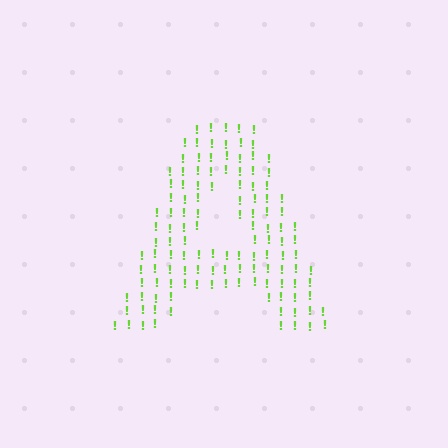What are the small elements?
The small elements are exclamation marks.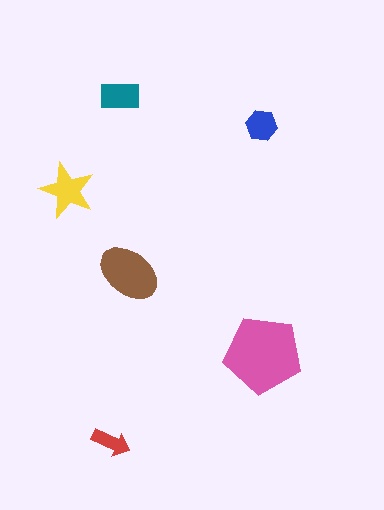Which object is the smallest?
The red arrow.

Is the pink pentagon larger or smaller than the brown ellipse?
Larger.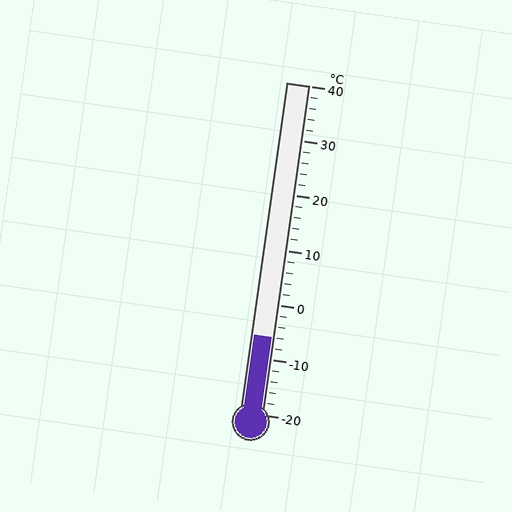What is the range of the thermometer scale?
The thermometer scale ranges from -20°C to 40°C.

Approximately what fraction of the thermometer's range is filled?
The thermometer is filled to approximately 25% of its range.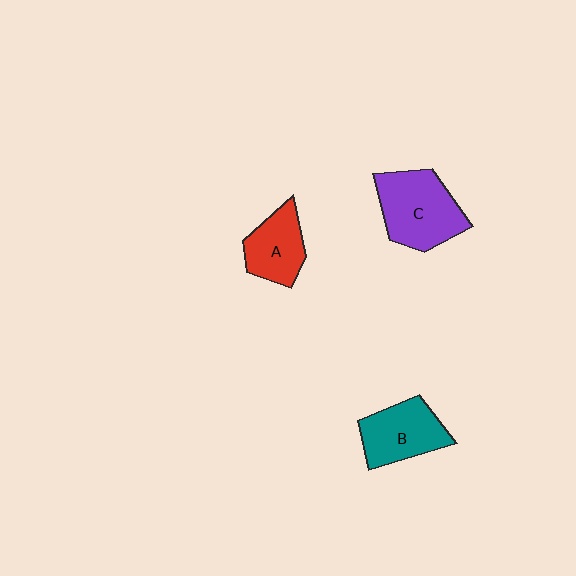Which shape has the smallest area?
Shape A (red).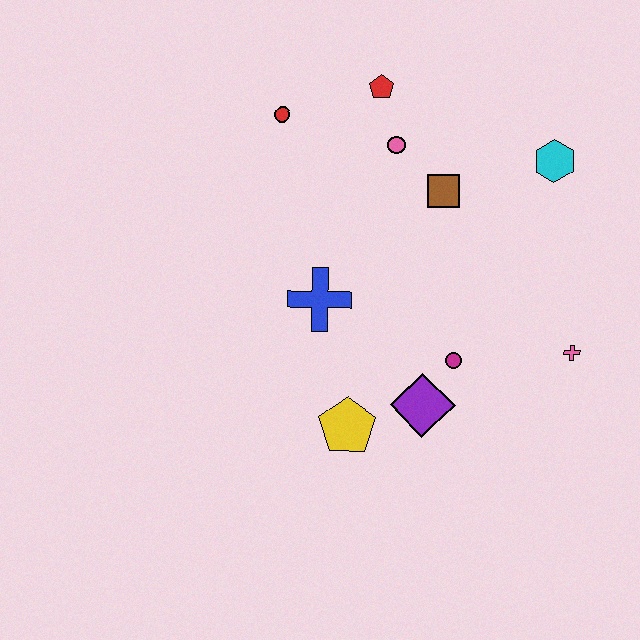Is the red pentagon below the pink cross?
No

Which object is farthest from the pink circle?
The yellow pentagon is farthest from the pink circle.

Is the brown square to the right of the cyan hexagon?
No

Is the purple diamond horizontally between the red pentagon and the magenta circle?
Yes